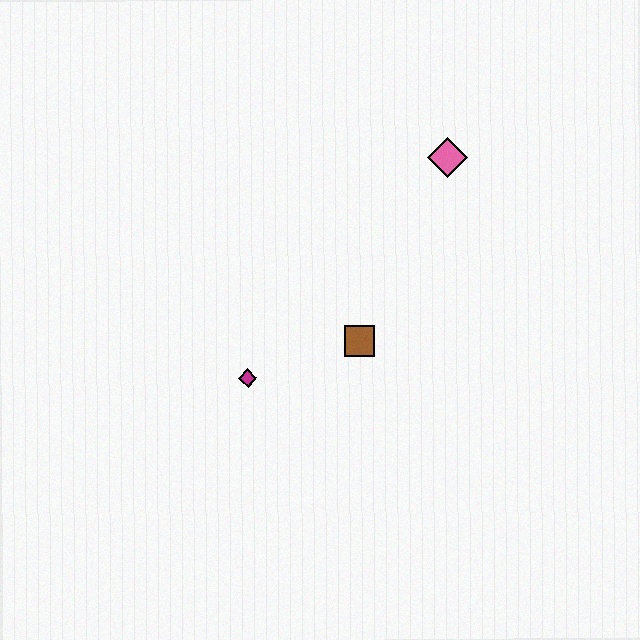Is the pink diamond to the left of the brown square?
No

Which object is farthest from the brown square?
The pink diamond is farthest from the brown square.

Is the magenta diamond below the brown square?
Yes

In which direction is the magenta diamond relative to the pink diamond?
The magenta diamond is below the pink diamond.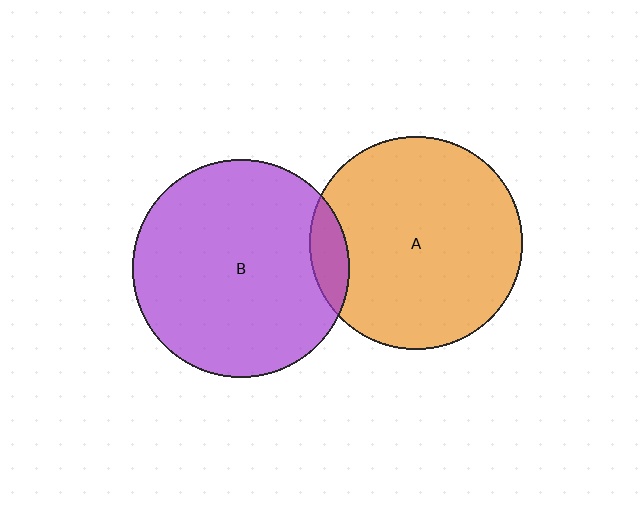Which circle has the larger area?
Circle B (purple).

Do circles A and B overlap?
Yes.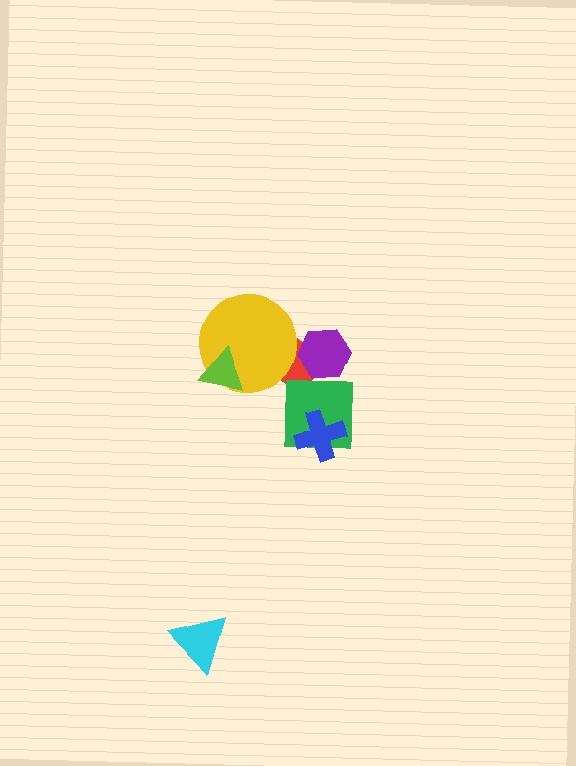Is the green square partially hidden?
Yes, it is partially covered by another shape.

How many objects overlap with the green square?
2 objects overlap with the green square.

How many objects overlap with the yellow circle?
2 objects overlap with the yellow circle.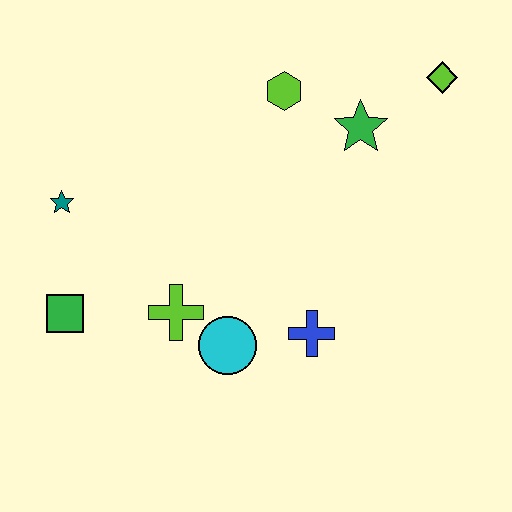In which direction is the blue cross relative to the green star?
The blue cross is below the green star.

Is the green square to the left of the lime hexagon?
Yes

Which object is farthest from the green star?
The green square is farthest from the green star.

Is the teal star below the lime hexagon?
Yes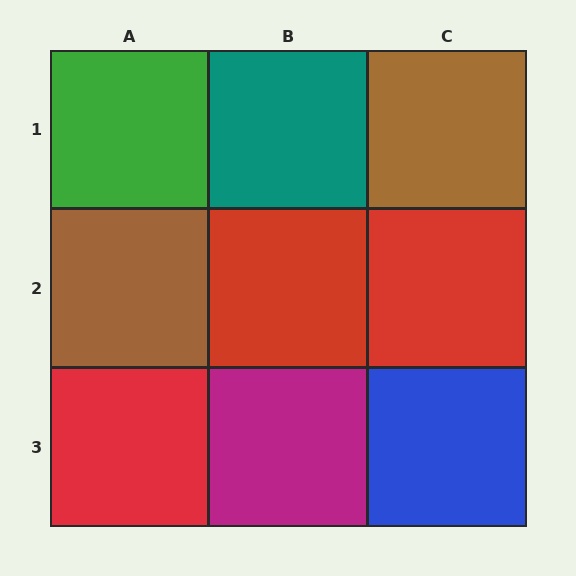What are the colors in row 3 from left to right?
Red, magenta, blue.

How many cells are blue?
1 cell is blue.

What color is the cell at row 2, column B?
Red.